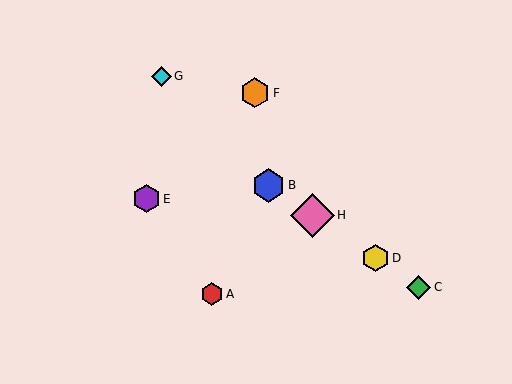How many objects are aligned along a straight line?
4 objects (B, C, D, H) are aligned along a straight line.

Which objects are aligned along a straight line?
Objects B, C, D, H are aligned along a straight line.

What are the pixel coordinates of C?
Object C is at (419, 287).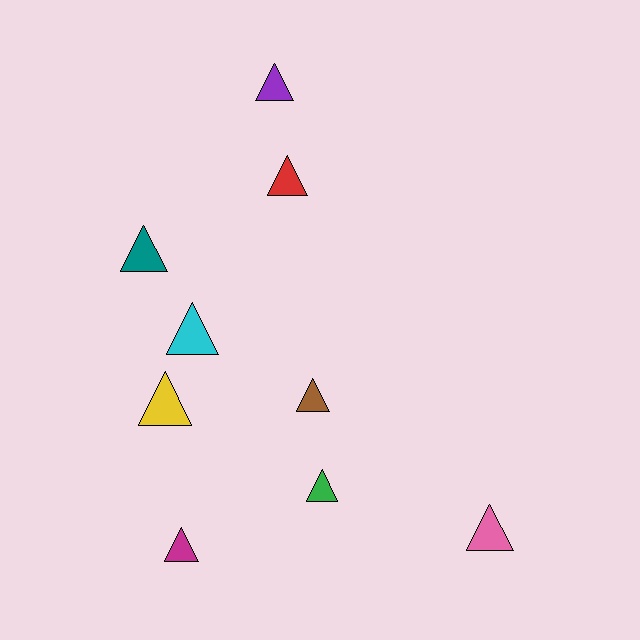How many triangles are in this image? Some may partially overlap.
There are 9 triangles.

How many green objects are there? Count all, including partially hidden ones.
There is 1 green object.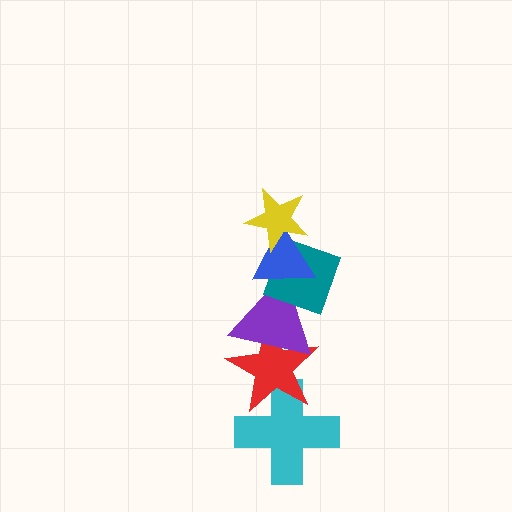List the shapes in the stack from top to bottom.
From top to bottom: the yellow star, the blue triangle, the teal diamond, the purple triangle, the red star, the cyan cross.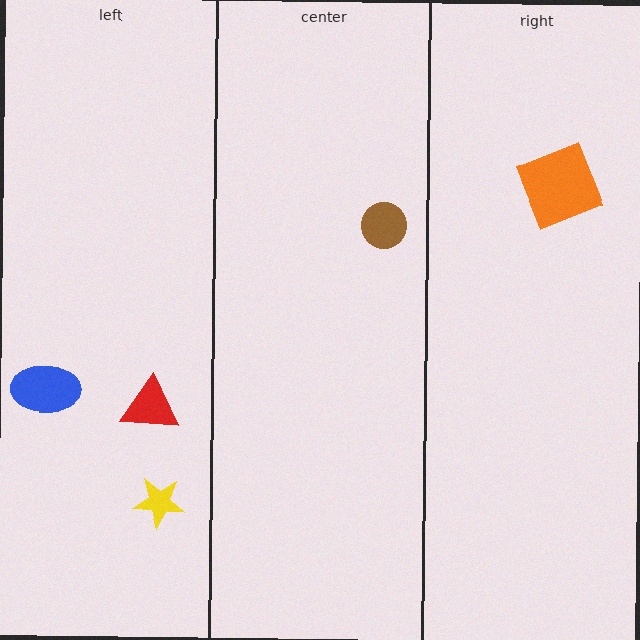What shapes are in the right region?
The orange square.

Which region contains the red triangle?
The left region.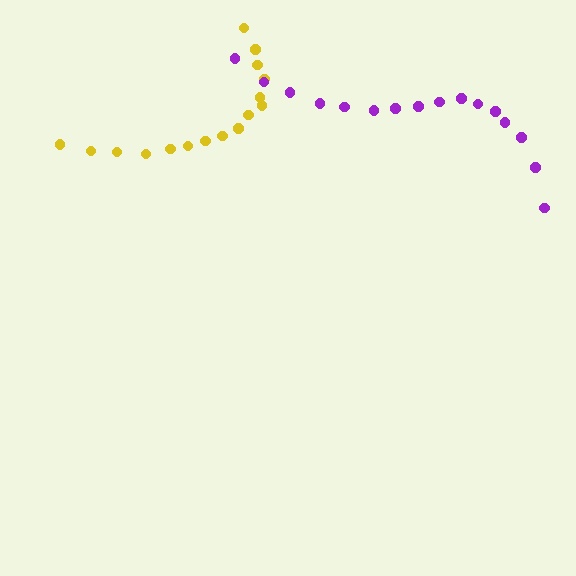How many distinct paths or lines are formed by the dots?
There are 2 distinct paths.